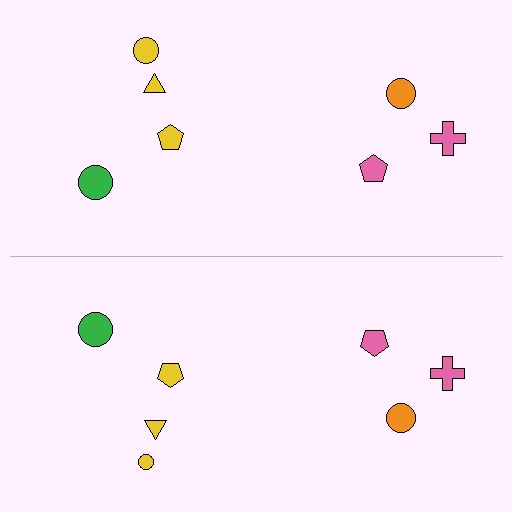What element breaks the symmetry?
The yellow circle on the bottom side has a different size than its mirror counterpart.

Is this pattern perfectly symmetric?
No, the pattern is not perfectly symmetric. The yellow circle on the bottom side has a different size than its mirror counterpart.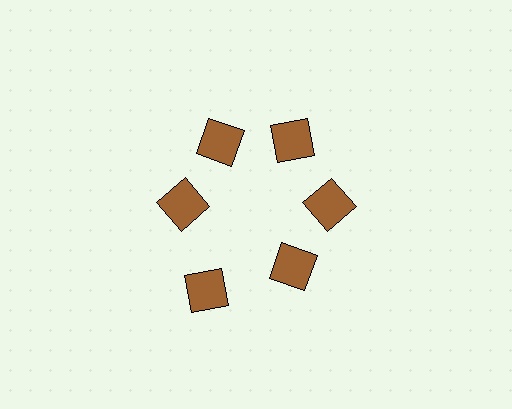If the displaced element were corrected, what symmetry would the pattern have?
It would have 6-fold rotational symmetry — the pattern would map onto itself every 60 degrees.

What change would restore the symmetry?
The symmetry would be restored by moving it inward, back onto the ring so that all 6 squares sit at equal angles and equal distance from the center.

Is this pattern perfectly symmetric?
No. The 6 brown squares are arranged in a ring, but one element near the 7 o'clock position is pushed outward from the center, breaking the 6-fold rotational symmetry.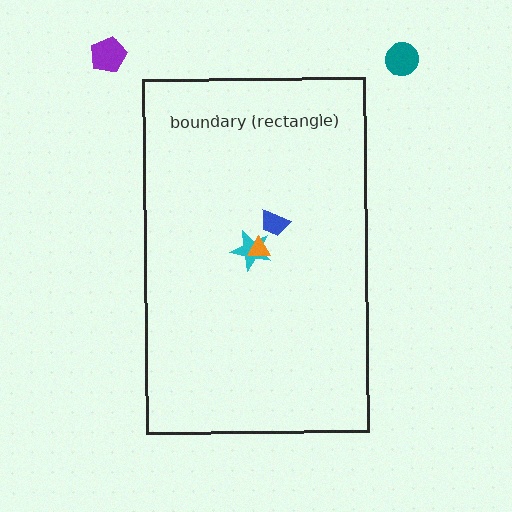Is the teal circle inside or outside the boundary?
Outside.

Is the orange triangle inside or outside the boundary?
Inside.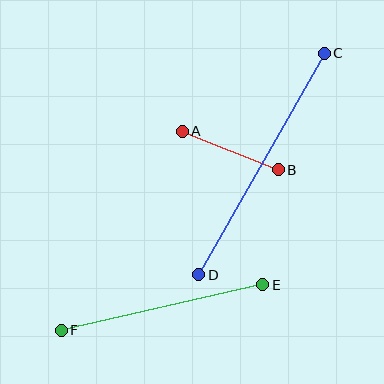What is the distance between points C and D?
The distance is approximately 255 pixels.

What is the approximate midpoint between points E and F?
The midpoint is at approximately (162, 307) pixels.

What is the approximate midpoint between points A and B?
The midpoint is at approximately (230, 150) pixels.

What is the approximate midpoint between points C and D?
The midpoint is at approximately (261, 164) pixels.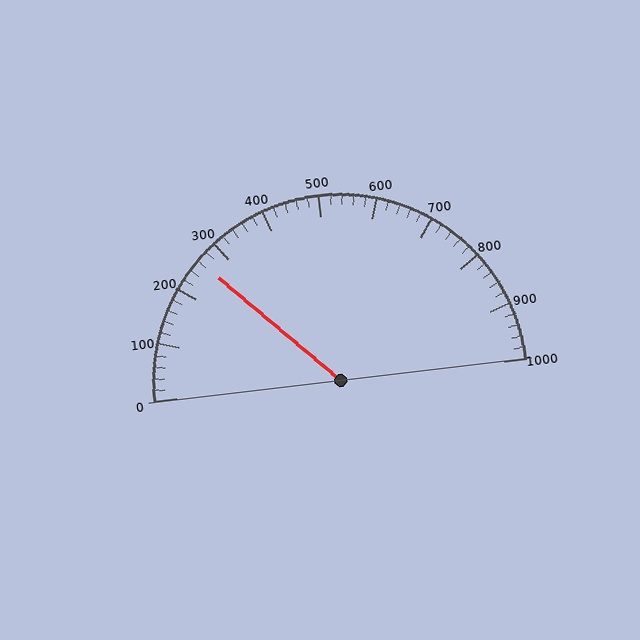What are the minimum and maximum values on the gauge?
The gauge ranges from 0 to 1000.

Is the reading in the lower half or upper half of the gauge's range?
The reading is in the lower half of the range (0 to 1000).